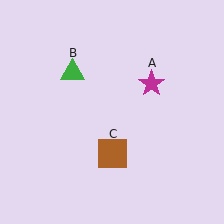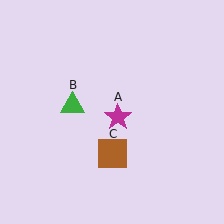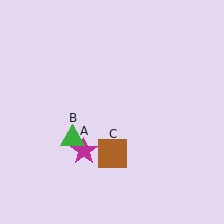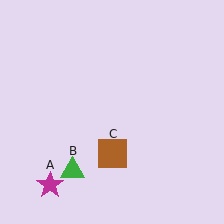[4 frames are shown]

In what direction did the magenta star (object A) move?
The magenta star (object A) moved down and to the left.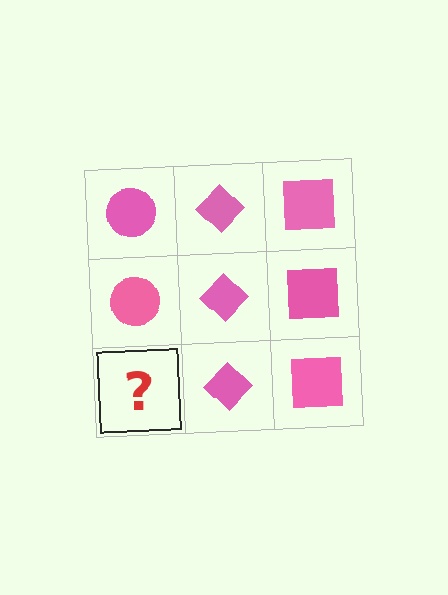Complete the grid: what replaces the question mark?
The question mark should be replaced with a pink circle.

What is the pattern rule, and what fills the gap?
The rule is that each column has a consistent shape. The gap should be filled with a pink circle.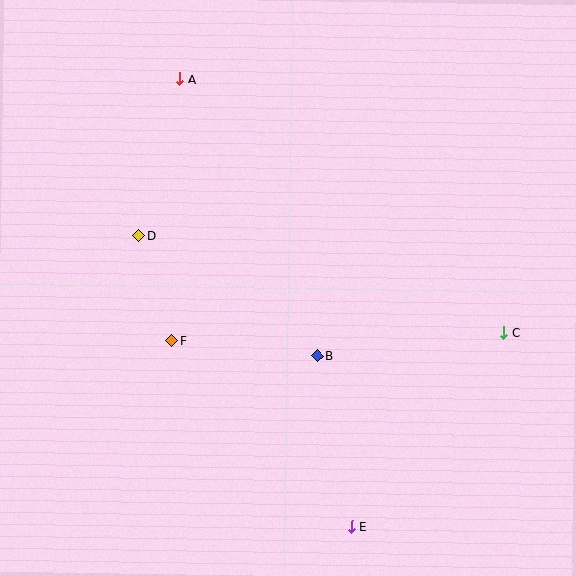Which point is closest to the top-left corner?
Point A is closest to the top-left corner.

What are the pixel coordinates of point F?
Point F is at (172, 341).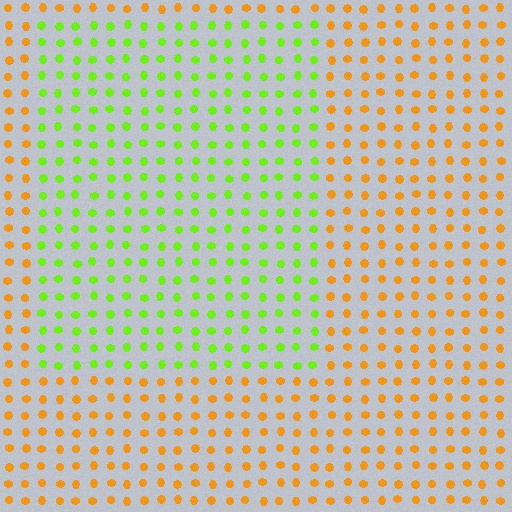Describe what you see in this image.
The image is filled with small orange elements in a uniform arrangement. A rectangle-shaped region is visible where the elements are tinted to a slightly different hue, forming a subtle color boundary.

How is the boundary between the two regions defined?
The boundary is defined purely by a slight shift in hue (about 62 degrees). Spacing, size, and orientation are identical on both sides.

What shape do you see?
I see a rectangle.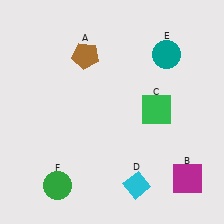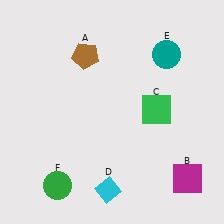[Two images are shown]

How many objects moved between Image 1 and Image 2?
1 object moved between the two images.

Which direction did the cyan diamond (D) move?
The cyan diamond (D) moved left.